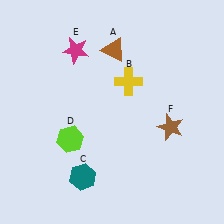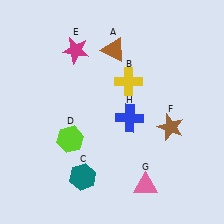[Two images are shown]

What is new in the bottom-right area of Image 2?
A blue cross (H) was added in the bottom-right area of Image 2.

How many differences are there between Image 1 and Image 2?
There are 2 differences between the two images.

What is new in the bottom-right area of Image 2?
A pink triangle (G) was added in the bottom-right area of Image 2.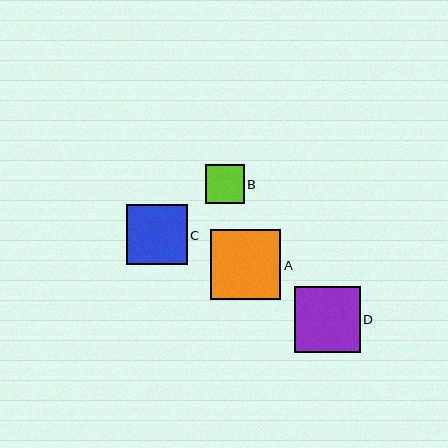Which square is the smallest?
Square B is the smallest with a size of approximately 39 pixels.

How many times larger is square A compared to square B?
Square A is approximately 1.8 times the size of square B.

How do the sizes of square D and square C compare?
Square D and square C are approximately the same size.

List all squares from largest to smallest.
From largest to smallest: A, D, C, B.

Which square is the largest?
Square A is the largest with a size of approximately 70 pixels.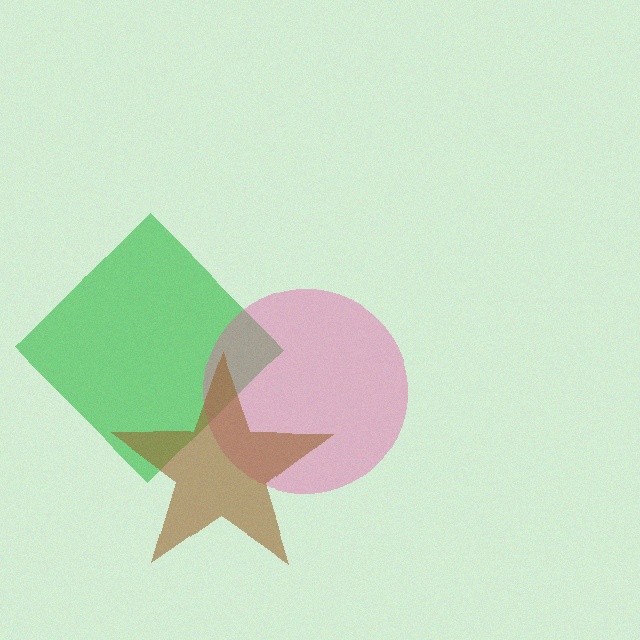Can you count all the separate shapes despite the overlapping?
Yes, there are 3 separate shapes.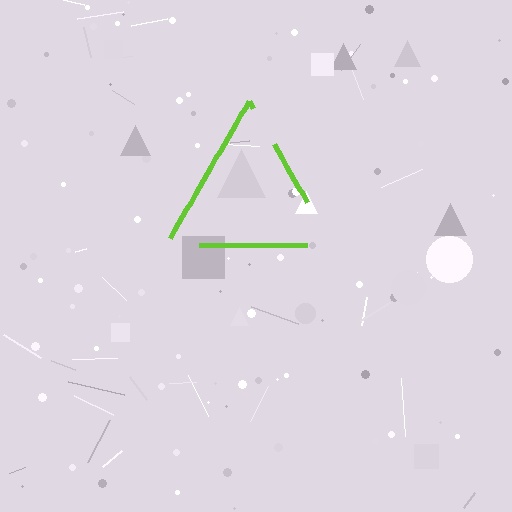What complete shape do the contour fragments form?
The contour fragments form a triangle.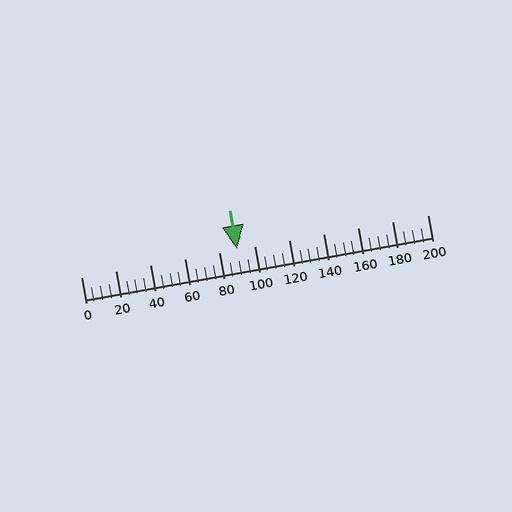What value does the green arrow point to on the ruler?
The green arrow points to approximately 90.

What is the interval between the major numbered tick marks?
The major tick marks are spaced 20 units apart.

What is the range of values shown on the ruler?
The ruler shows values from 0 to 200.